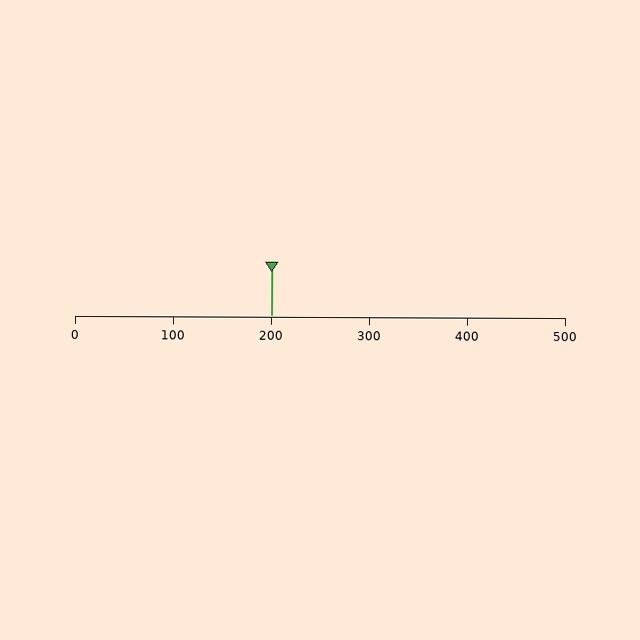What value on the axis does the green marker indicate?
The marker indicates approximately 200.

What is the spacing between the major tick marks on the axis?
The major ticks are spaced 100 apart.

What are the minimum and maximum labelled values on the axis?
The axis runs from 0 to 500.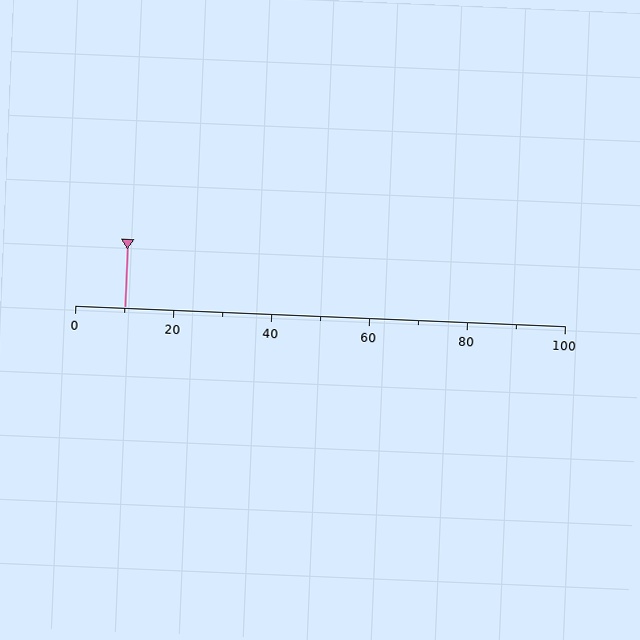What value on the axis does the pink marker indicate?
The marker indicates approximately 10.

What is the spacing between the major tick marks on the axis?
The major ticks are spaced 20 apart.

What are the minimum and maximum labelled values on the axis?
The axis runs from 0 to 100.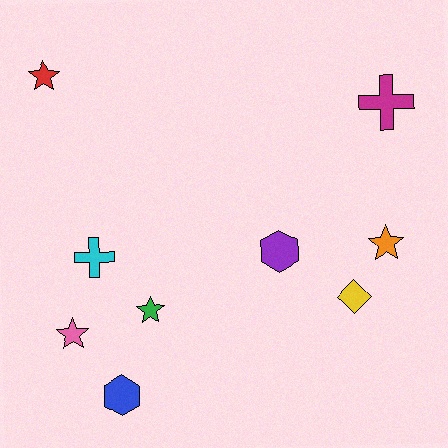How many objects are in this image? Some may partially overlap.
There are 9 objects.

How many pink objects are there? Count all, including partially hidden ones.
There is 1 pink object.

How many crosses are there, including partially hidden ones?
There are 2 crosses.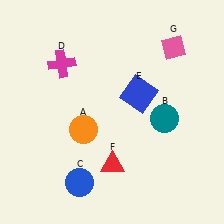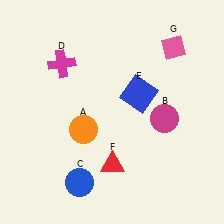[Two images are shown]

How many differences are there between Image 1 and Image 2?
There is 1 difference between the two images.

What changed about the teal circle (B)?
In Image 1, B is teal. In Image 2, it changed to magenta.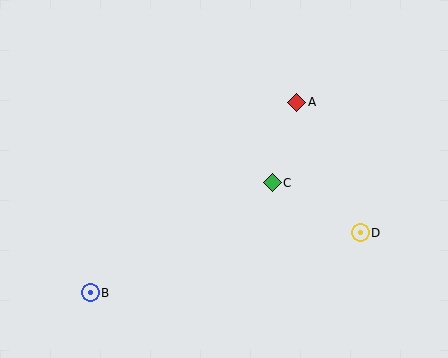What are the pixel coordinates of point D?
Point D is at (360, 233).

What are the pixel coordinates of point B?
Point B is at (90, 293).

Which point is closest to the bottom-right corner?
Point D is closest to the bottom-right corner.